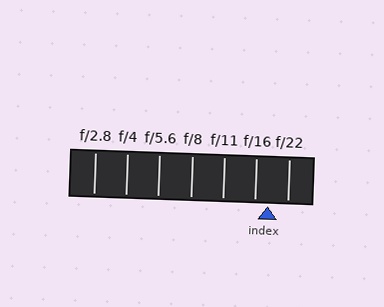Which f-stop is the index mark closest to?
The index mark is closest to f/16.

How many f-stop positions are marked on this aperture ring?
There are 7 f-stop positions marked.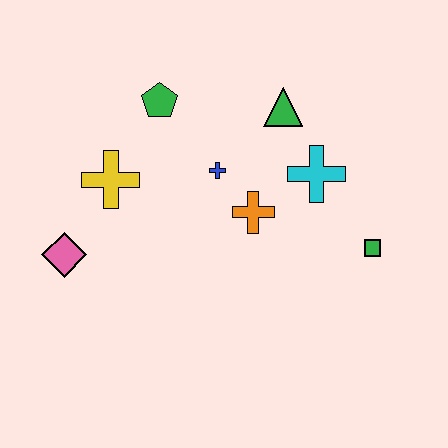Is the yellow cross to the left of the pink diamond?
No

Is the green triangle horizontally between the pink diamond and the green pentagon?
No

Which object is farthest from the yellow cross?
The green square is farthest from the yellow cross.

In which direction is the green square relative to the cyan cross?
The green square is below the cyan cross.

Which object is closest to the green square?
The cyan cross is closest to the green square.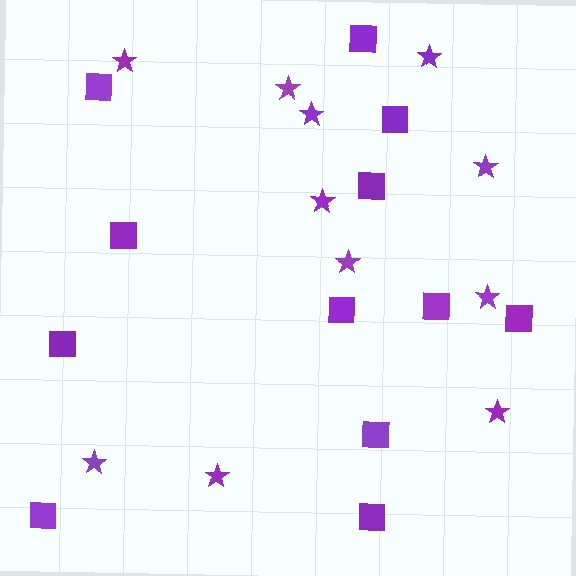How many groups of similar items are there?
There are 2 groups: one group of squares (12) and one group of stars (11).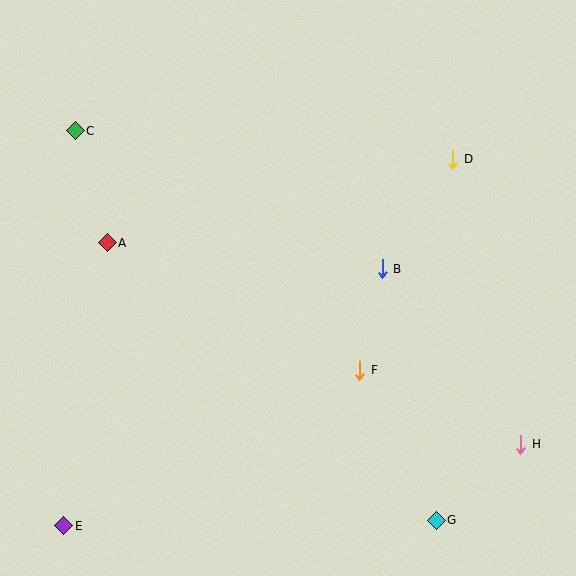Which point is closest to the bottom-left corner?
Point E is closest to the bottom-left corner.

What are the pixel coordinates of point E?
Point E is at (64, 526).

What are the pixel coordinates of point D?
Point D is at (453, 159).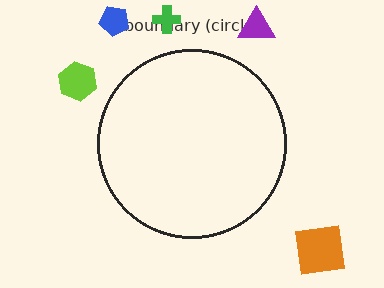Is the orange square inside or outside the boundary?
Outside.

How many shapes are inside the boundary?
0 inside, 5 outside.